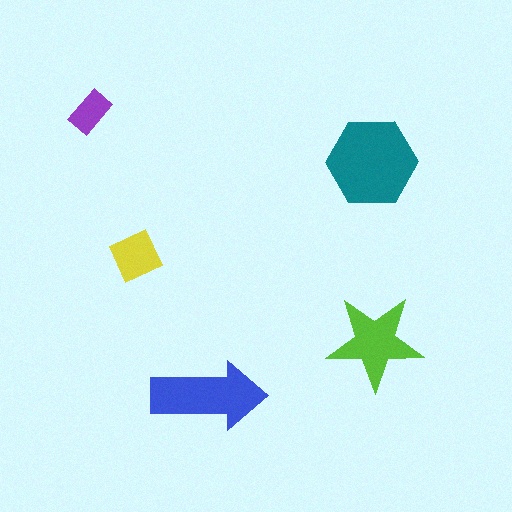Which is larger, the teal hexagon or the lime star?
The teal hexagon.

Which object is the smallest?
The purple rectangle.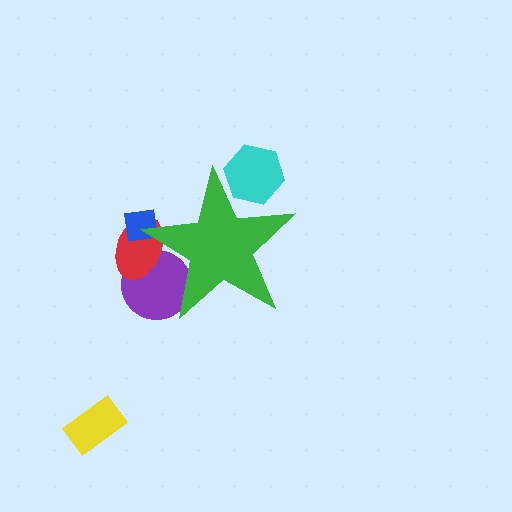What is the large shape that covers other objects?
A green star.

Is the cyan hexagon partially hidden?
Yes, the cyan hexagon is partially hidden behind the green star.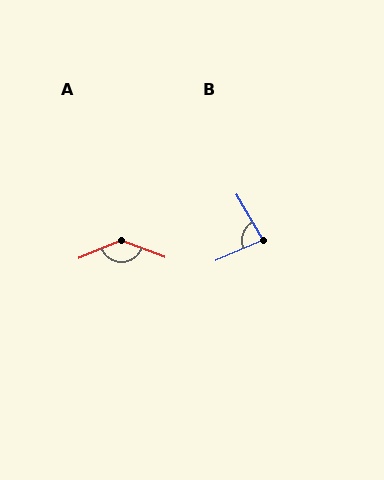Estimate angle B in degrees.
Approximately 83 degrees.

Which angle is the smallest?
B, at approximately 83 degrees.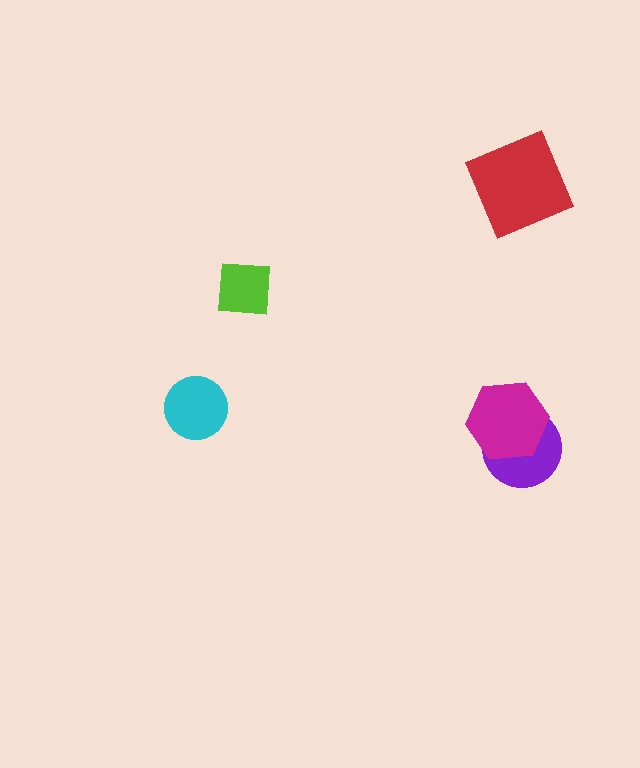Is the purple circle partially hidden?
Yes, it is partially covered by another shape.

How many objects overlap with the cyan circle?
0 objects overlap with the cyan circle.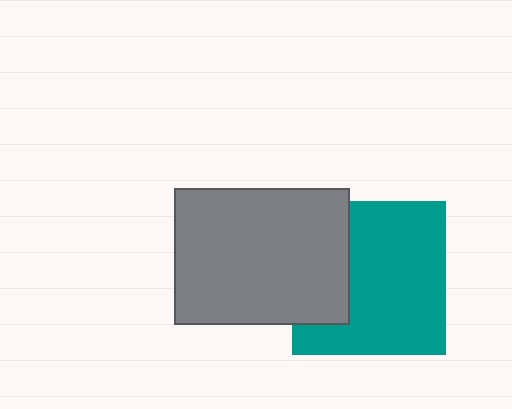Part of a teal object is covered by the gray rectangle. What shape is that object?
It is a square.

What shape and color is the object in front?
The object in front is a gray rectangle.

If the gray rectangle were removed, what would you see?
You would see the complete teal square.